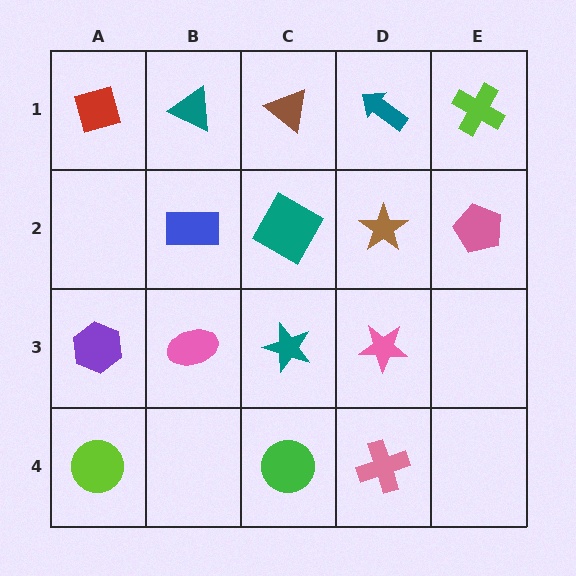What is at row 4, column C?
A green circle.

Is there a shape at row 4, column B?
No, that cell is empty.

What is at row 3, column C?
A teal star.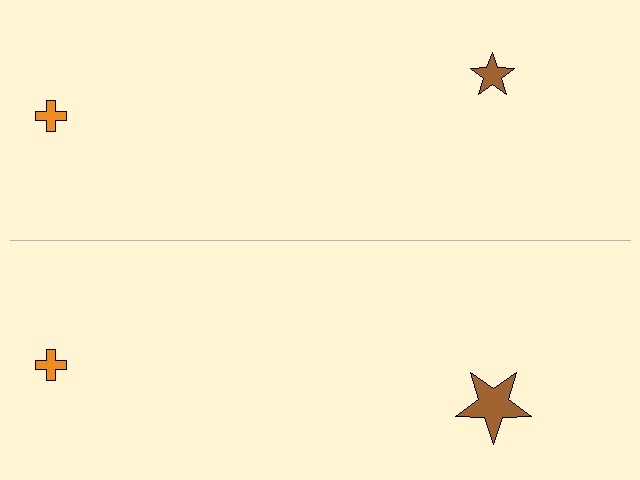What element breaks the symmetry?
The brown star on the bottom side has a different size than its mirror counterpart.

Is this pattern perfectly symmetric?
No, the pattern is not perfectly symmetric. The brown star on the bottom side has a different size than its mirror counterpart.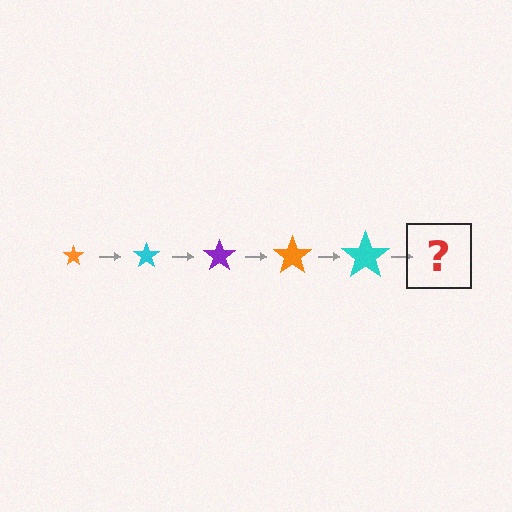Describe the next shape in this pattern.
It should be a purple star, larger than the previous one.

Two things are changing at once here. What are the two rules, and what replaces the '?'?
The two rules are that the star grows larger each step and the color cycles through orange, cyan, and purple. The '?' should be a purple star, larger than the previous one.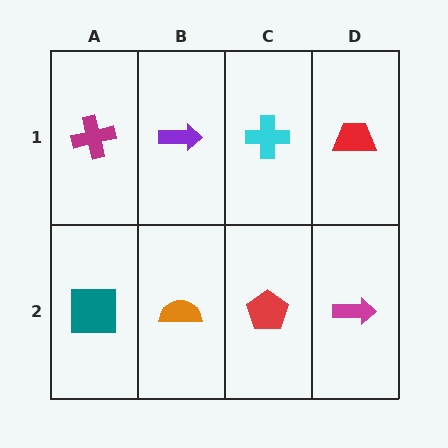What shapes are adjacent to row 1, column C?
A red pentagon (row 2, column C), a purple arrow (row 1, column B), a red trapezoid (row 1, column D).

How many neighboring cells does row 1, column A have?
2.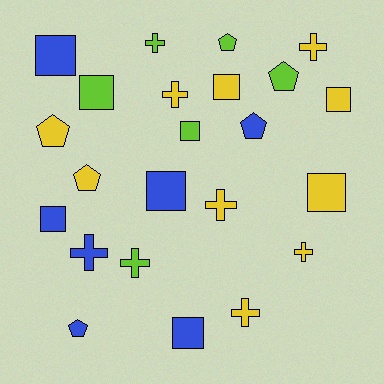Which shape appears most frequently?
Square, with 9 objects.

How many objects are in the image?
There are 23 objects.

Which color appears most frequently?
Yellow, with 10 objects.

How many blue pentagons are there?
There are 2 blue pentagons.